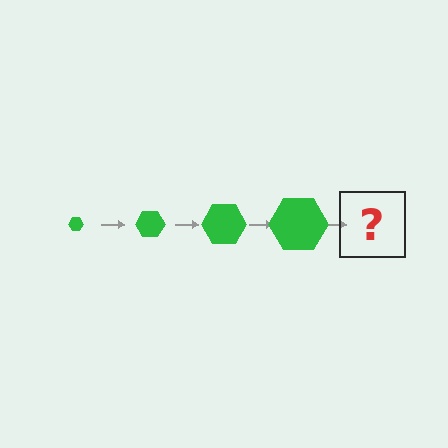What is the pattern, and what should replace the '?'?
The pattern is that the hexagon gets progressively larger each step. The '?' should be a green hexagon, larger than the previous one.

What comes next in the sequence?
The next element should be a green hexagon, larger than the previous one.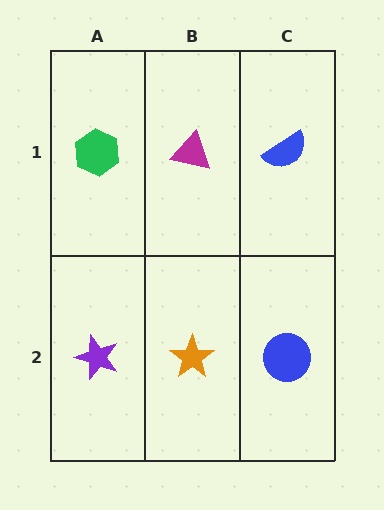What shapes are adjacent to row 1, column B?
An orange star (row 2, column B), a green hexagon (row 1, column A), a blue semicircle (row 1, column C).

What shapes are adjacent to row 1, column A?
A purple star (row 2, column A), a magenta triangle (row 1, column B).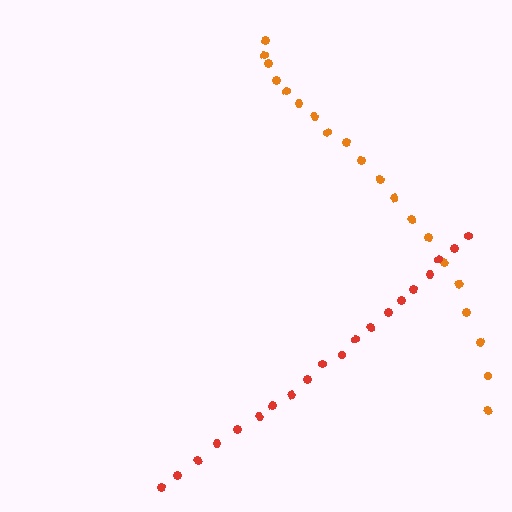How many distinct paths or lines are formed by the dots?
There are 2 distinct paths.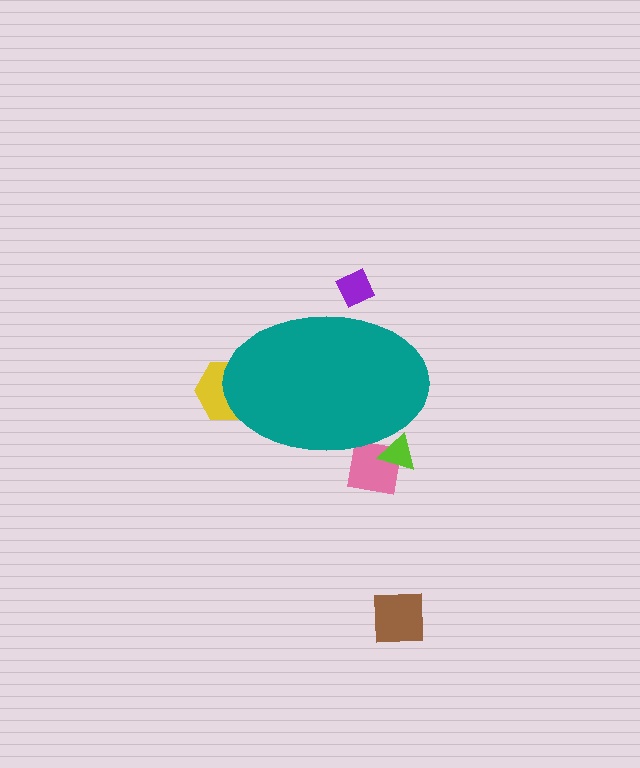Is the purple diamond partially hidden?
Yes, the purple diamond is partially hidden behind the teal ellipse.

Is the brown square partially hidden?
No, the brown square is fully visible.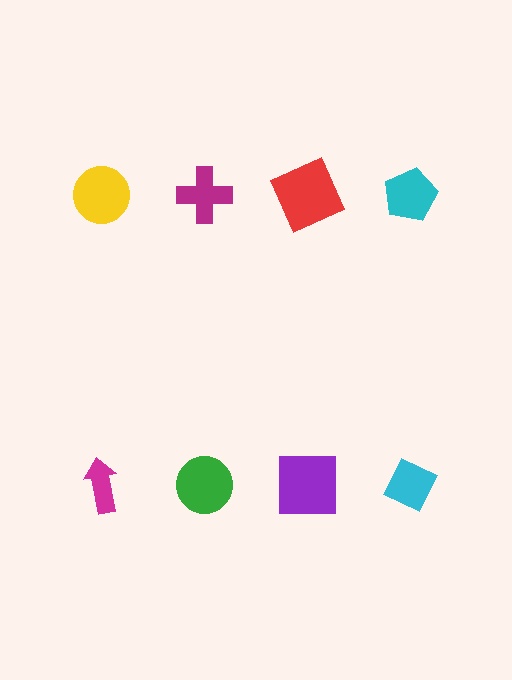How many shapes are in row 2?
4 shapes.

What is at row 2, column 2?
A green circle.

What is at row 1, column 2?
A magenta cross.